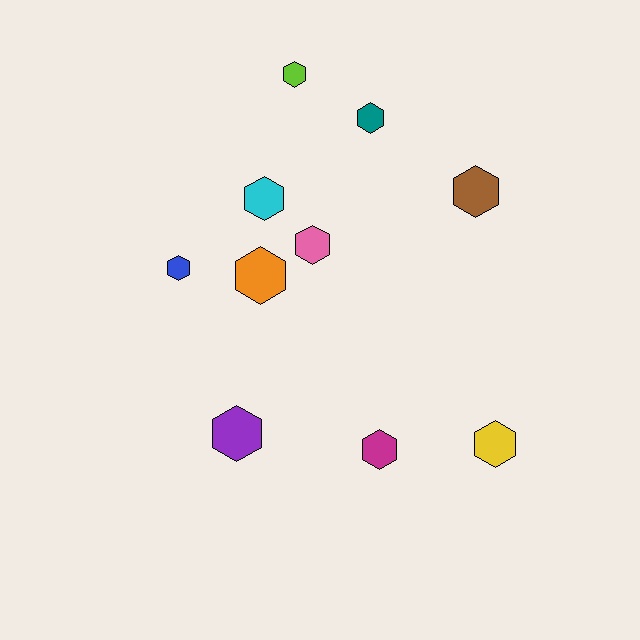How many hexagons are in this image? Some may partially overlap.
There are 10 hexagons.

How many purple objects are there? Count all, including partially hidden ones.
There is 1 purple object.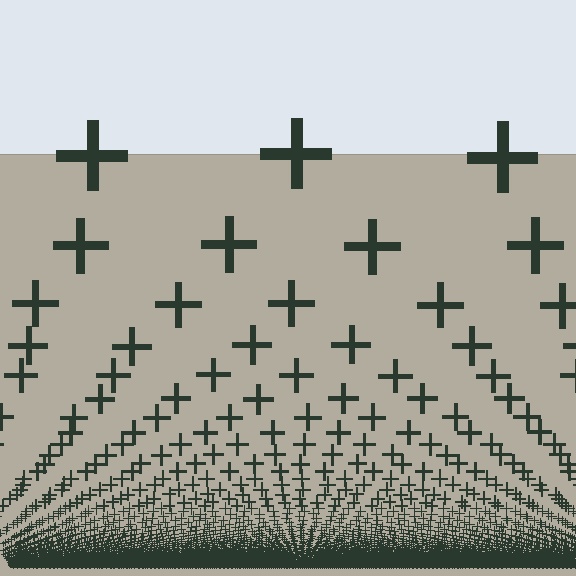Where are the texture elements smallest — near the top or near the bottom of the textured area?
Near the bottom.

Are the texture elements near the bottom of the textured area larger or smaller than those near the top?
Smaller. The gradient is inverted — elements near the bottom are smaller and denser.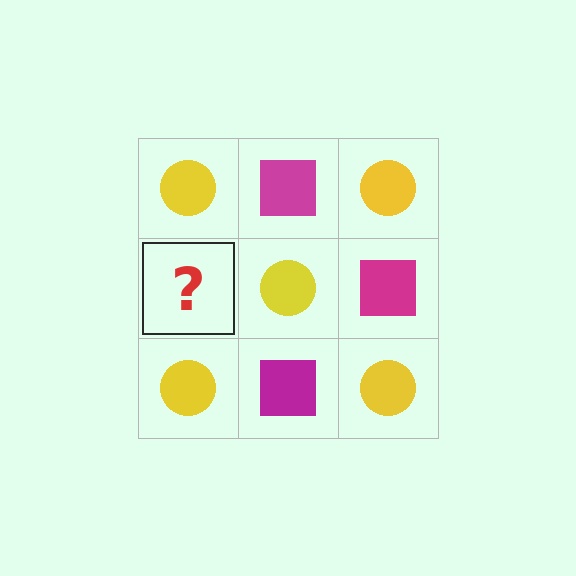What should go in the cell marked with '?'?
The missing cell should contain a magenta square.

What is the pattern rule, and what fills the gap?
The rule is that it alternates yellow circle and magenta square in a checkerboard pattern. The gap should be filled with a magenta square.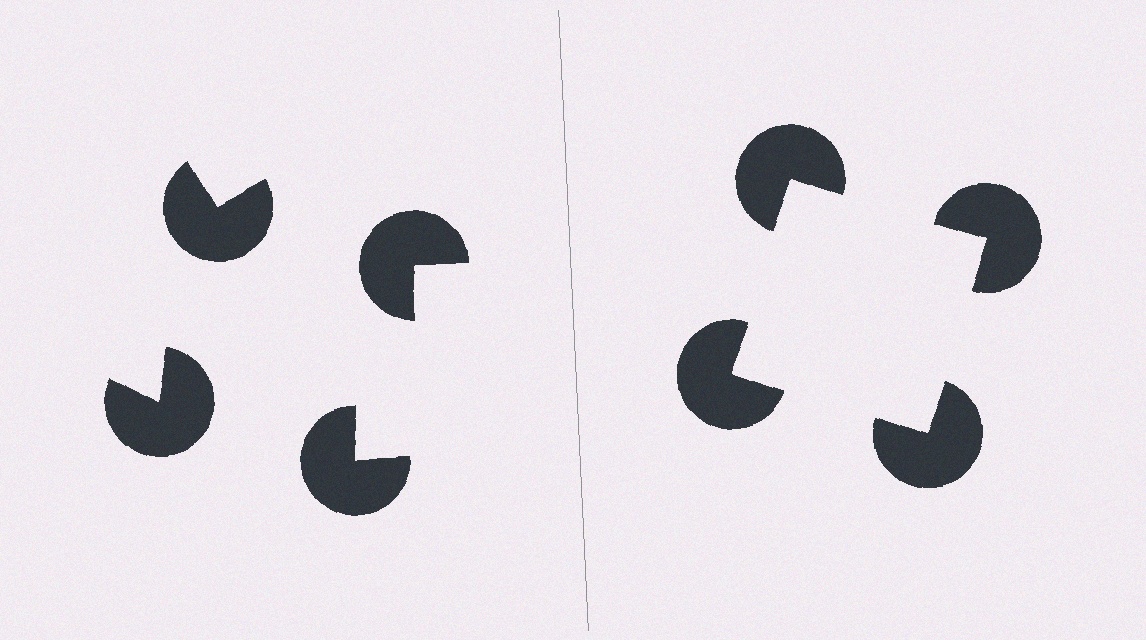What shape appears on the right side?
An illusory square.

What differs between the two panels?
The pac-man discs are positioned identically on both sides; only the wedge orientations differ. On the right they align to a square; on the left they are misaligned.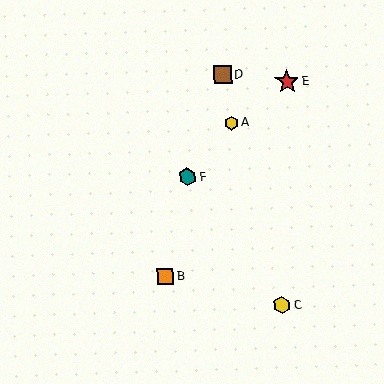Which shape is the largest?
The red star (labeled E) is the largest.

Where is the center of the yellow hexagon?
The center of the yellow hexagon is at (231, 123).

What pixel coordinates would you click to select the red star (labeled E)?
Click at (287, 82) to select the red star E.